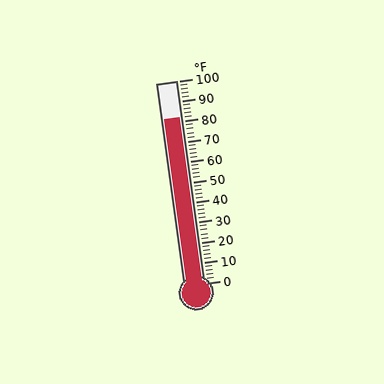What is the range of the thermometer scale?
The thermometer scale ranges from 0°F to 100°F.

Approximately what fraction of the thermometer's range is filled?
The thermometer is filled to approximately 80% of its range.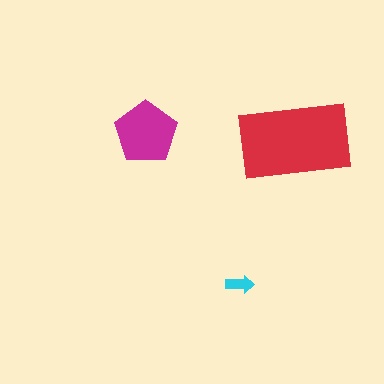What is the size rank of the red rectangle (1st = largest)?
1st.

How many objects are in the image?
There are 3 objects in the image.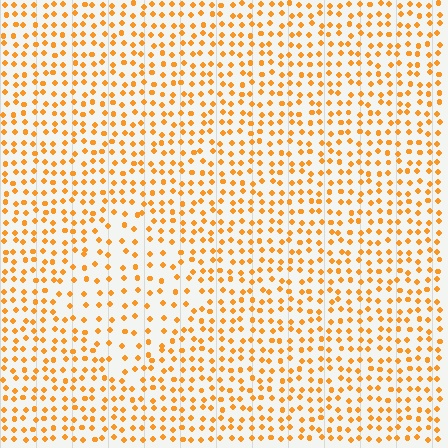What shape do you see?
I see a diamond.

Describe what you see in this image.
The image contains small orange elements arranged at two different densities. A diamond-shaped region is visible where the elements are less densely packed than the surrounding area.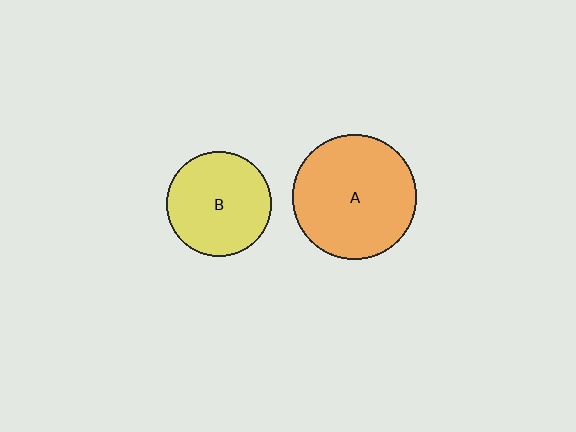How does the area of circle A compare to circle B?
Approximately 1.4 times.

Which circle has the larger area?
Circle A (orange).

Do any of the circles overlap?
No, none of the circles overlap.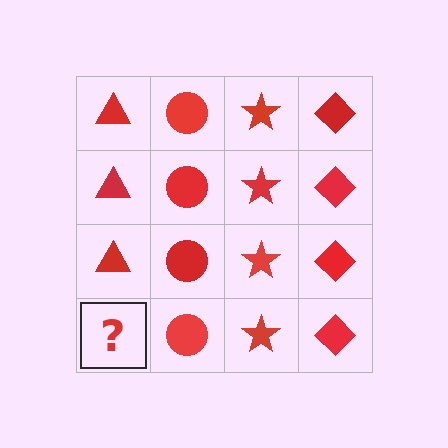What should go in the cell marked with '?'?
The missing cell should contain a red triangle.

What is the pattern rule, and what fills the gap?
The rule is that each column has a consistent shape. The gap should be filled with a red triangle.